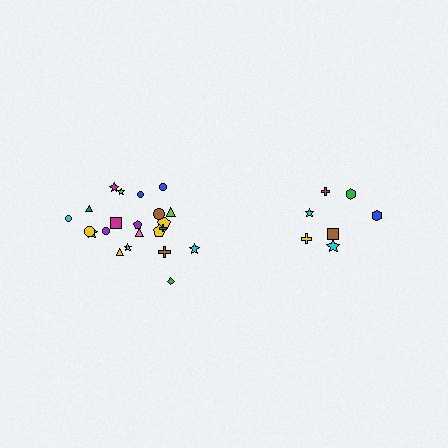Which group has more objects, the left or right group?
The left group.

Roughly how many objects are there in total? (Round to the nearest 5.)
Roughly 30 objects in total.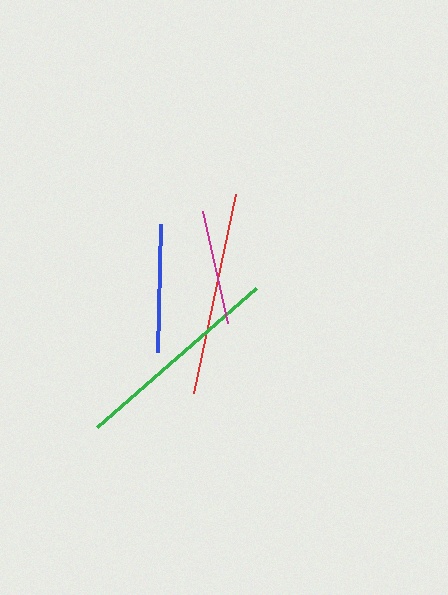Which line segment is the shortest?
The magenta line is the shortest at approximately 115 pixels.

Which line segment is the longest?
The green line is the longest at approximately 212 pixels.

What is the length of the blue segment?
The blue segment is approximately 128 pixels long.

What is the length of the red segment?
The red segment is approximately 203 pixels long.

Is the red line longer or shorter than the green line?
The green line is longer than the red line.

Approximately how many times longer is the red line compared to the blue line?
The red line is approximately 1.6 times the length of the blue line.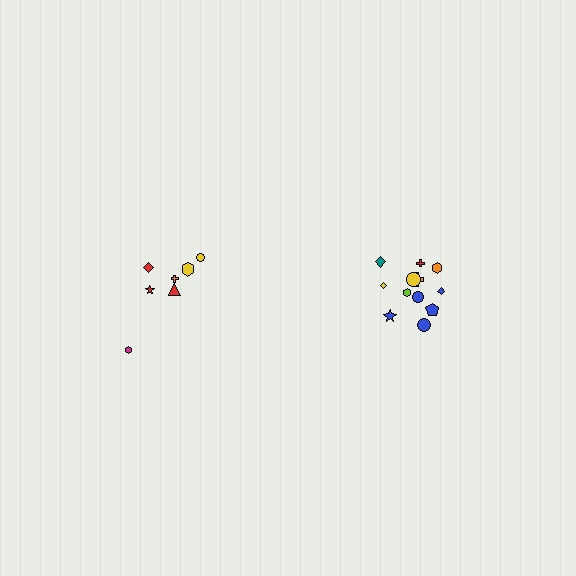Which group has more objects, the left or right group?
The right group.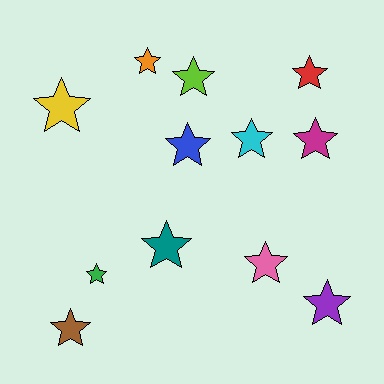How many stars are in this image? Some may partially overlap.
There are 12 stars.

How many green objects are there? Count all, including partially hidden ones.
There is 1 green object.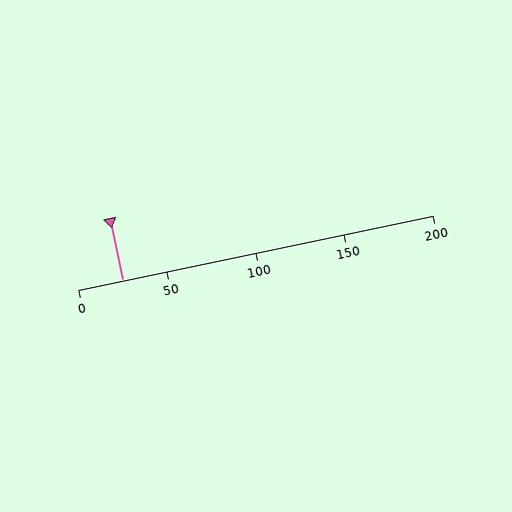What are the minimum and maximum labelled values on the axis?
The axis runs from 0 to 200.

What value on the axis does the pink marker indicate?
The marker indicates approximately 25.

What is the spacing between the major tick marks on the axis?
The major ticks are spaced 50 apart.